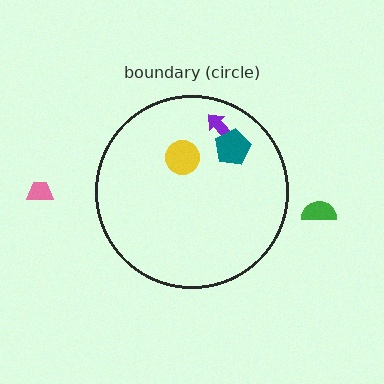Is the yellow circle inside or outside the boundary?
Inside.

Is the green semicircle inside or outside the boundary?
Outside.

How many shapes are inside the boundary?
3 inside, 2 outside.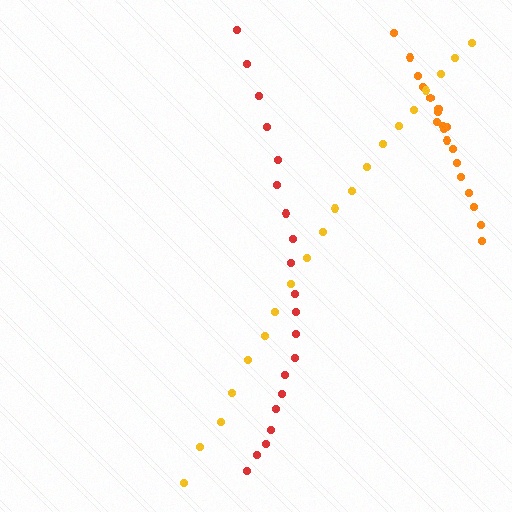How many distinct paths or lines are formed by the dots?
There are 3 distinct paths.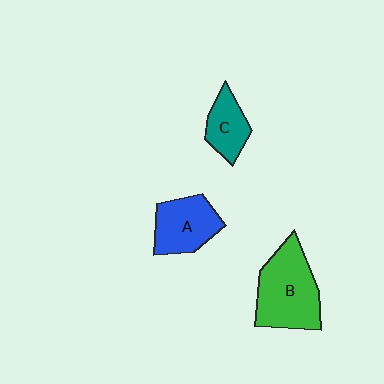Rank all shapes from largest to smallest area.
From largest to smallest: B (green), A (blue), C (teal).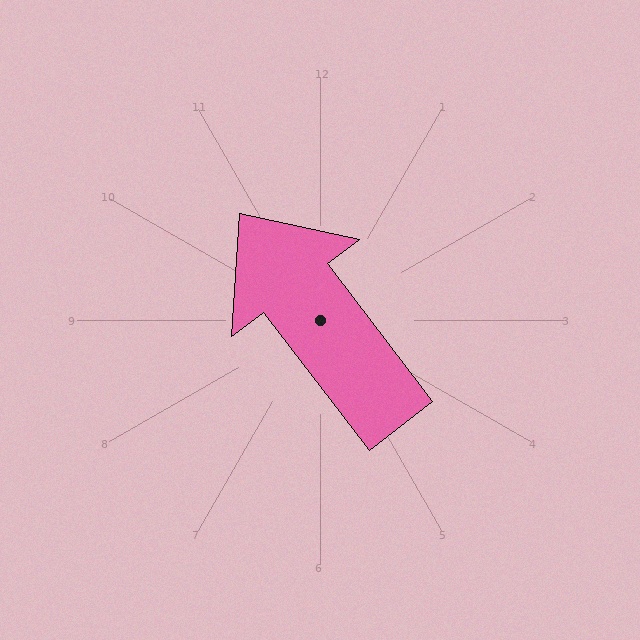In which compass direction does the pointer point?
Northwest.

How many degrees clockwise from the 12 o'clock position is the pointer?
Approximately 323 degrees.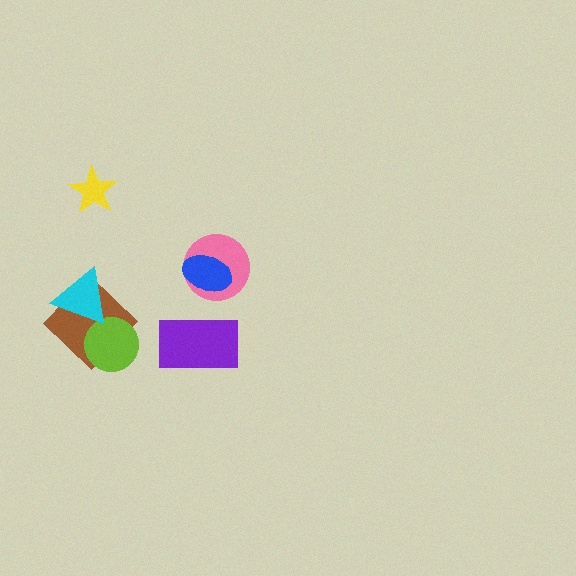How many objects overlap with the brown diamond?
2 objects overlap with the brown diamond.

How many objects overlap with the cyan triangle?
1 object overlaps with the cyan triangle.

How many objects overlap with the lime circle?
1 object overlaps with the lime circle.